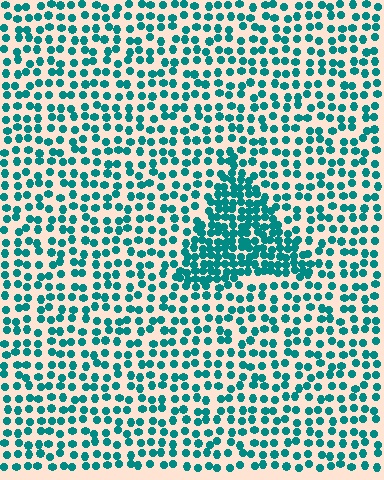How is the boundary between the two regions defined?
The boundary is defined by a change in element density (approximately 2.2x ratio). All elements are the same color, size, and shape.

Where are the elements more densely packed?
The elements are more densely packed inside the triangle boundary.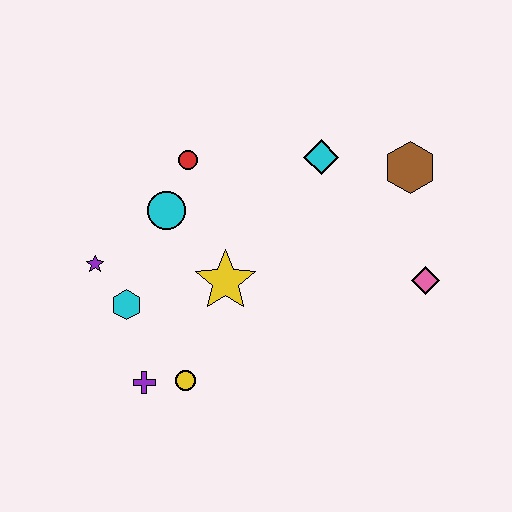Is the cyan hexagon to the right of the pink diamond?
No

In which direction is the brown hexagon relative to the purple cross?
The brown hexagon is to the right of the purple cross.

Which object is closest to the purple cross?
The yellow circle is closest to the purple cross.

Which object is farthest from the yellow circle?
The brown hexagon is farthest from the yellow circle.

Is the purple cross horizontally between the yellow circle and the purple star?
Yes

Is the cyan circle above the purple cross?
Yes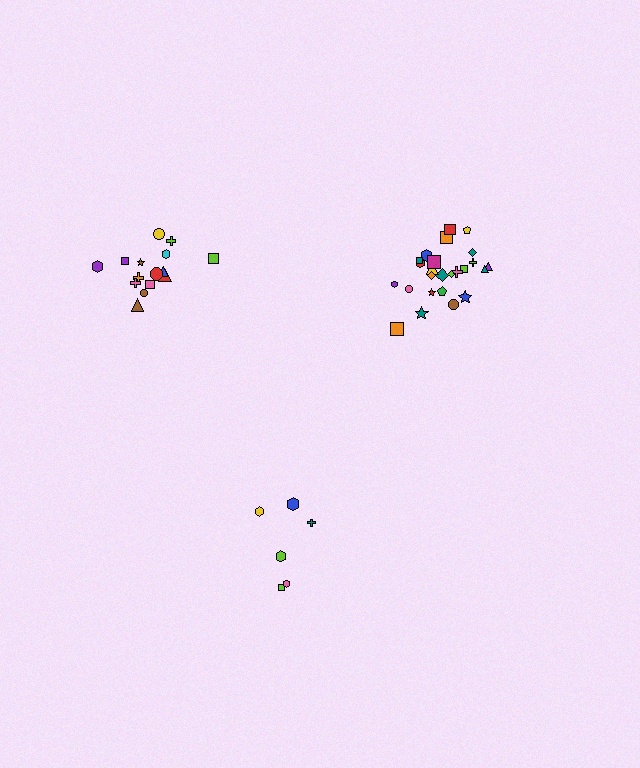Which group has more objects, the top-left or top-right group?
The top-right group.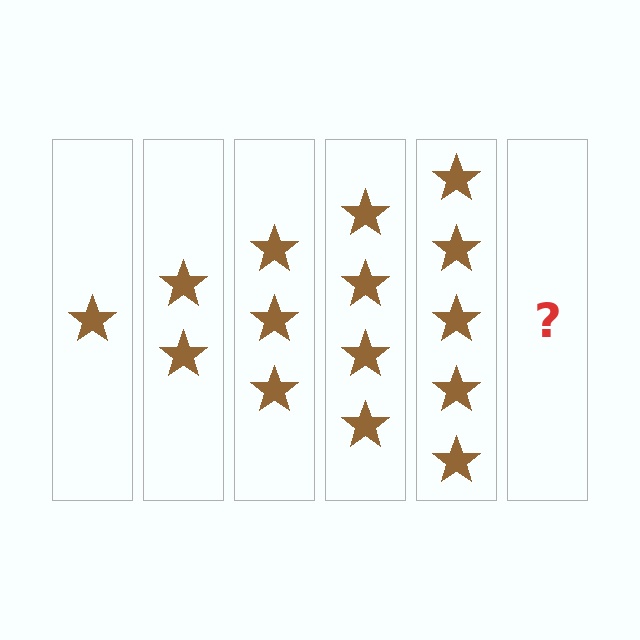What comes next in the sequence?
The next element should be 6 stars.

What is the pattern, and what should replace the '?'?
The pattern is that each step adds one more star. The '?' should be 6 stars.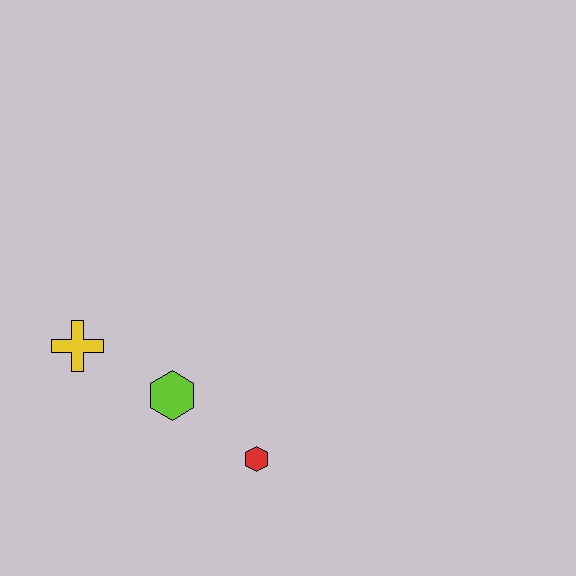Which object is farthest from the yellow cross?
The red hexagon is farthest from the yellow cross.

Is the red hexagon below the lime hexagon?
Yes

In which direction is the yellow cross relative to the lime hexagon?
The yellow cross is to the left of the lime hexagon.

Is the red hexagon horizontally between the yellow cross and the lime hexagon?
No